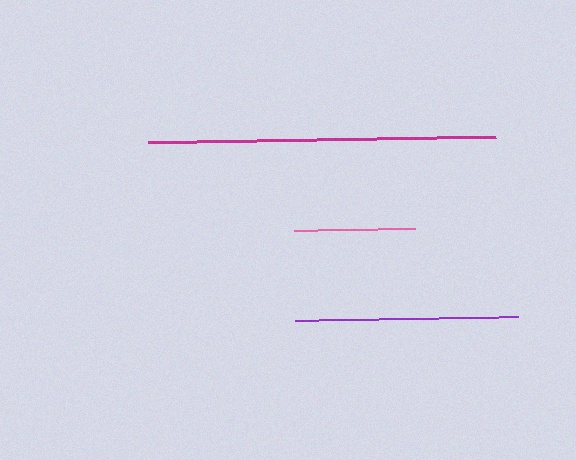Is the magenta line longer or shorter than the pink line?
The magenta line is longer than the pink line.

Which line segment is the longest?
The magenta line is the longest at approximately 348 pixels.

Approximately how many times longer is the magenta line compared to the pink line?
The magenta line is approximately 2.9 times the length of the pink line.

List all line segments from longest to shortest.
From longest to shortest: magenta, purple, pink.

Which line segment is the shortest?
The pink line is the shortest at approximately 121 pixels.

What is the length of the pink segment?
The pink segment is approximately 121 pixels long.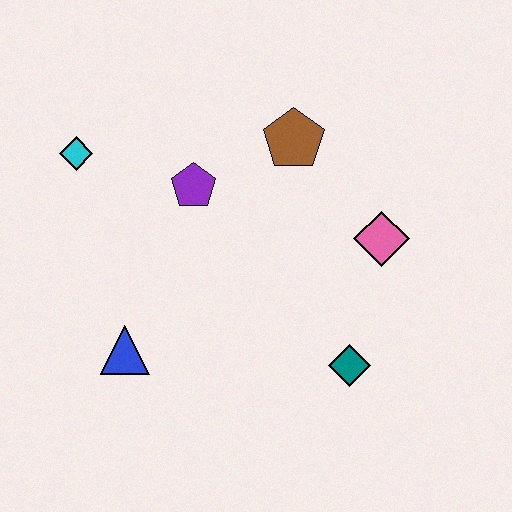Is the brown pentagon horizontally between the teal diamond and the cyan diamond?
Yes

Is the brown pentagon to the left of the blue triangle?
No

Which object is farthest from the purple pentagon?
The teal diamond is farthest from the purple pentagon.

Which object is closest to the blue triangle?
The purple pentagon is closest to the blue triangle.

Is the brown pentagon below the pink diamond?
No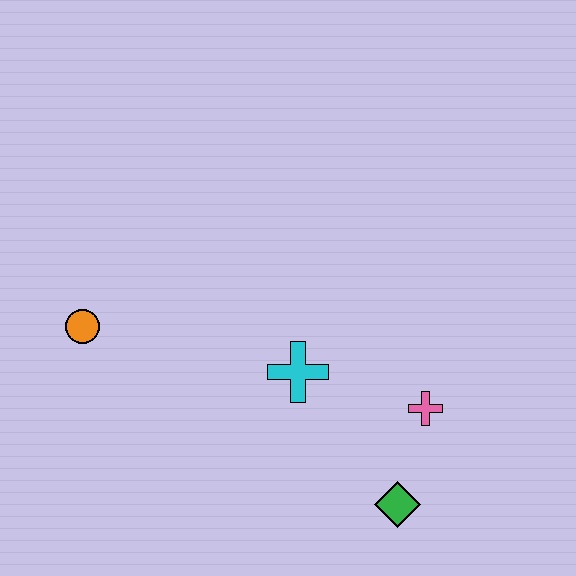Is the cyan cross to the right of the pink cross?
No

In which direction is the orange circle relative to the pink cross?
The orange circle is to the left of the pink cross.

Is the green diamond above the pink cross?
No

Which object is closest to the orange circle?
The cyan cross is closest to the orange circle.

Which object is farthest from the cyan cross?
The orange circle is farthest from the cyan cross.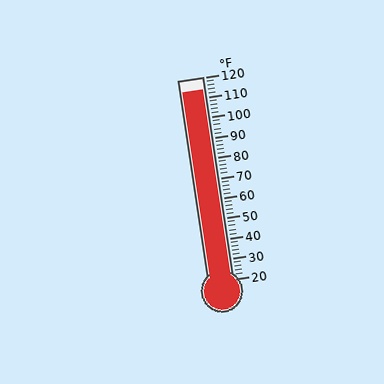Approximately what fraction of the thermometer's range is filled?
The thermometer is filled to approximately 95% of its range.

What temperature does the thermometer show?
The thermometer shows approximately 114°F.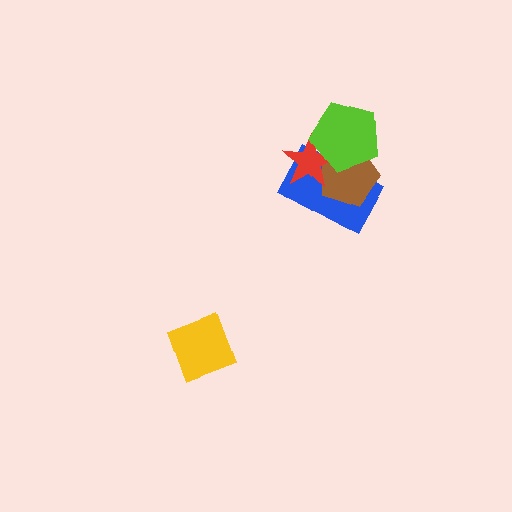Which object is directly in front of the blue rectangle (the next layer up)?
The brown pentagon is directly in front of the blue rectangle.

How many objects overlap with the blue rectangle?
3 objects overlap with the blue rectangle.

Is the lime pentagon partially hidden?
No, no other shape covers it.